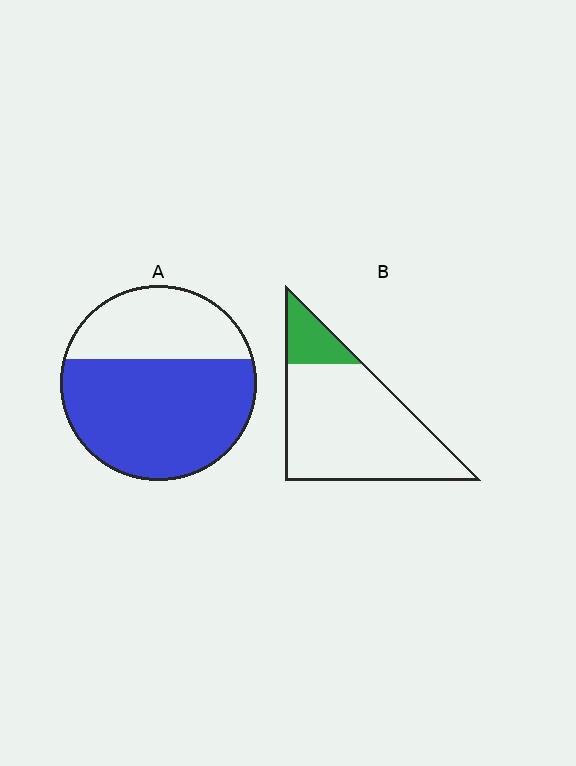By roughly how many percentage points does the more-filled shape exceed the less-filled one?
By roughly 50 percentage points (A over B).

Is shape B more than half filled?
No.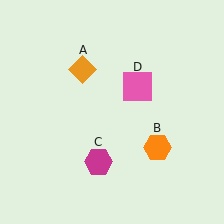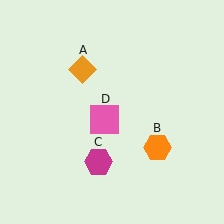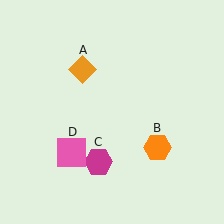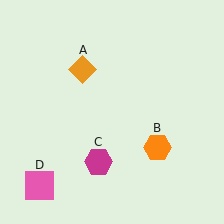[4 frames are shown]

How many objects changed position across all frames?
1 object changed position: pink square (object D).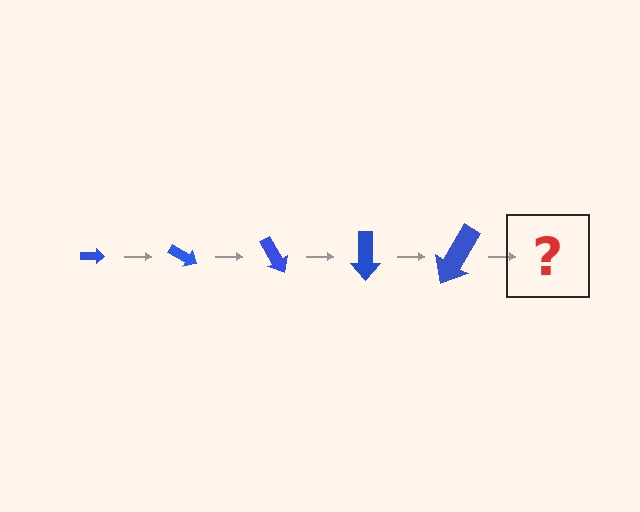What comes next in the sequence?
The next element should be an arrow, larger than the previous one and rotated 150 degrees from the start.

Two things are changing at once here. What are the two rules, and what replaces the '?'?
The two rules are that the arrow grows larger each step and it rotates 30 degrees each step. The '?' should be an arrow, larger than the previous one and rotated 150 degrees from the start.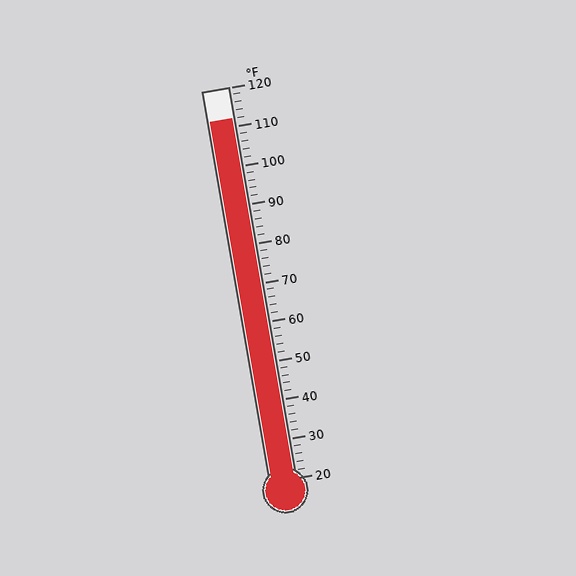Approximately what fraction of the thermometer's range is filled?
The thermometer is filled to approximately 90% of its range.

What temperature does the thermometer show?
The thermometer shows approximately 112°F.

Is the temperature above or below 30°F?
The temperature is above 30°F.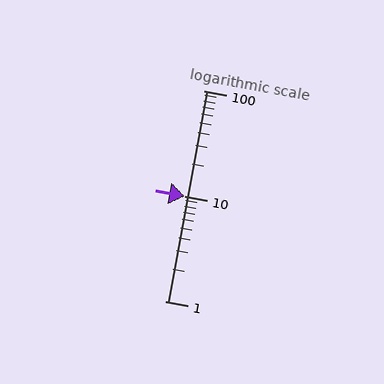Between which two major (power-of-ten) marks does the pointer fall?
The pointer is between 10 and 100.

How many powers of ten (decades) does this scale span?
The scale spans 2 decades, from 1 to 100.